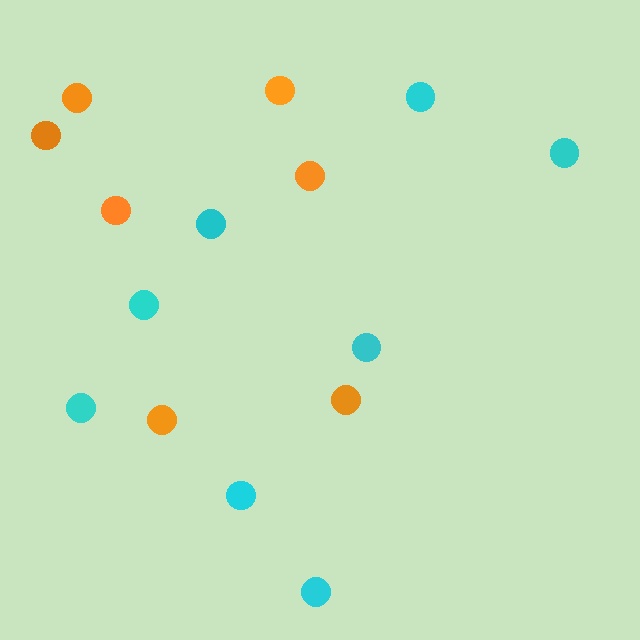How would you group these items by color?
There are 2 groups: one group of orange circles (7) and one group of cyan circles (8).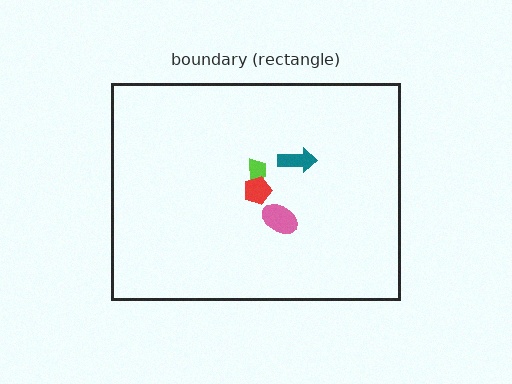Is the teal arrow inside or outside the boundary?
Inside.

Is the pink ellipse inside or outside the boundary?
Inside.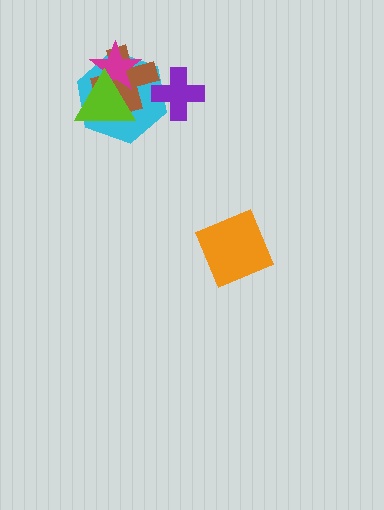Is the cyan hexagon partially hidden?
Yes, it is partially covered by another shape.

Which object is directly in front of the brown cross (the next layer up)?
The magenta star is directly in front of the brown cross.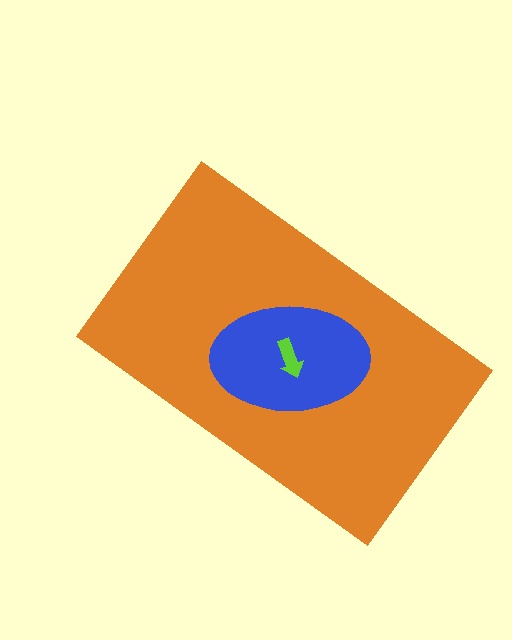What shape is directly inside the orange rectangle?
The blue ellipse.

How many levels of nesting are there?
3.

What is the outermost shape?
The orange rectangle.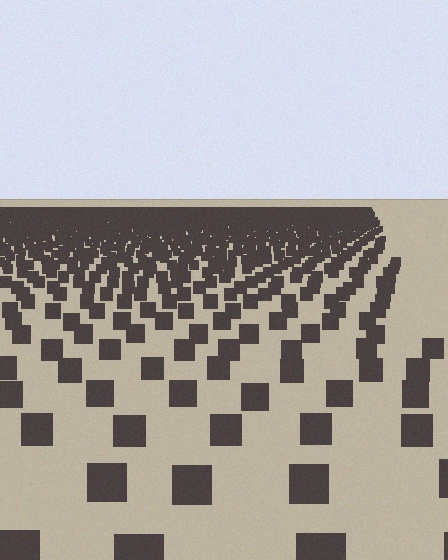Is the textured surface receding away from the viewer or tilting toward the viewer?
The surface is receding away from the viewer. Texture elements get smaller and denser toward the top.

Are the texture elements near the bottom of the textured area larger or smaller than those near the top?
Larger. Near the bottom, elements are closer to the viewer and appear at a bigger on-screen size.